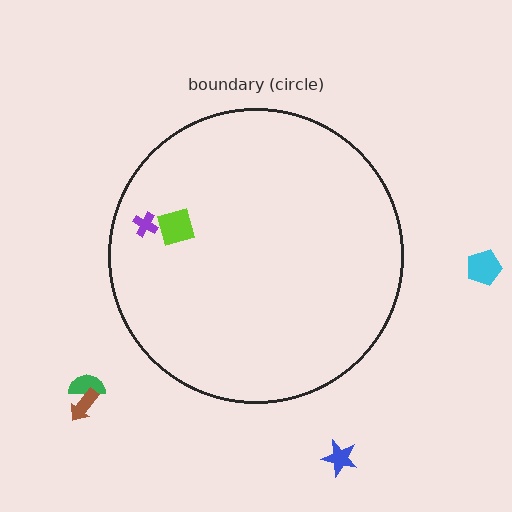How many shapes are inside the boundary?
2 inside, 4 outside.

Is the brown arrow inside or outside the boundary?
Outside.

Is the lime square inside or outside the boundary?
Inside.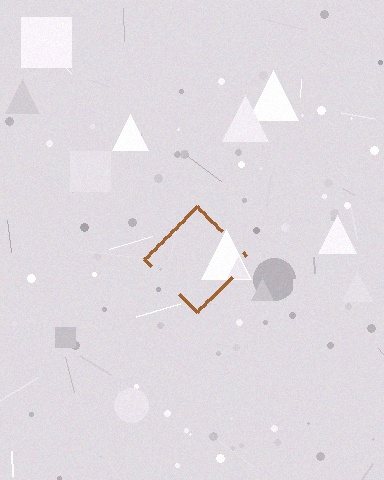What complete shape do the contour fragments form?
The contour fragments form a diamond.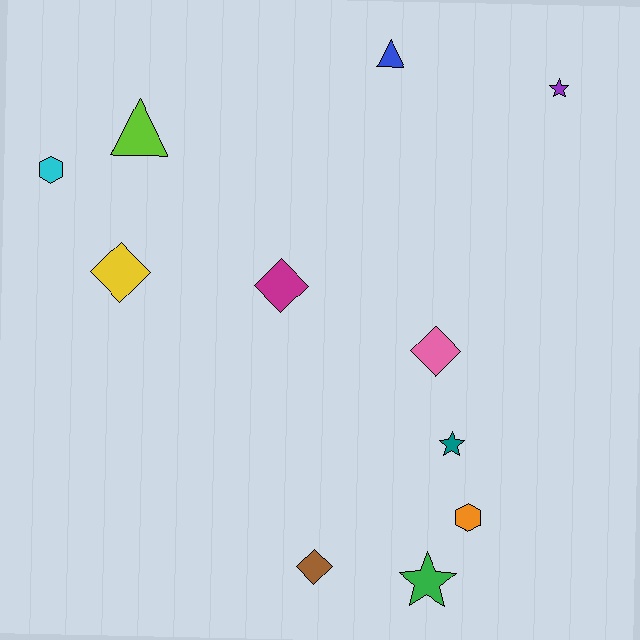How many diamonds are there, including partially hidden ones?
There are 4 diamonds.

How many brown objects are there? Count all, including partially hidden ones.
There is 1 brown object.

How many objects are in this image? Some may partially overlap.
There are 11 objects.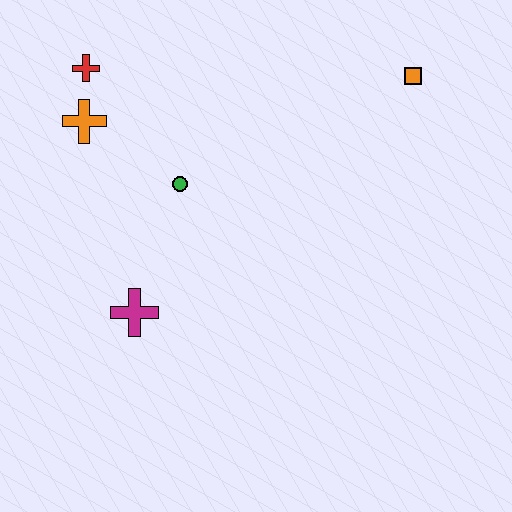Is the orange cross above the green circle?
Yes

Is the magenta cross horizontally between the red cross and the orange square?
Yes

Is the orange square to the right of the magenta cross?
Yes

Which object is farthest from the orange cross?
The orange square is farthest from the orange cross.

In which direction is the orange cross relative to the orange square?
The orange cross is to the left of the orange square.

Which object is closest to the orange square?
The green circle is closest to the orange square.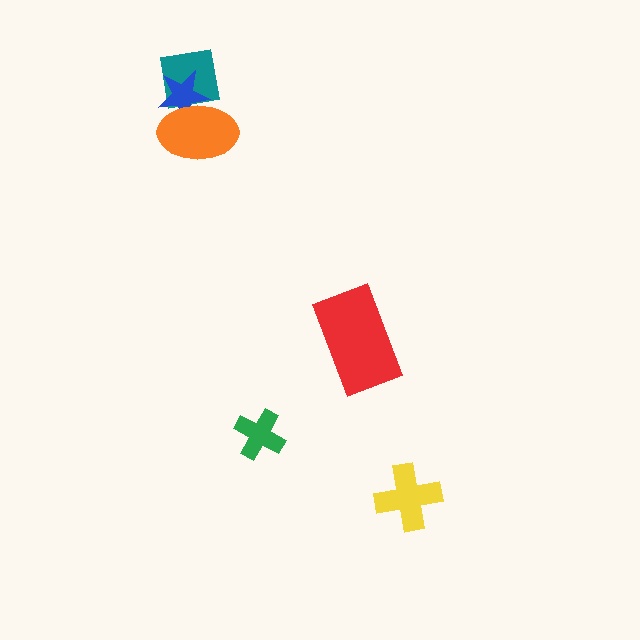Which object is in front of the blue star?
The orange ellipse is in front of the blue star.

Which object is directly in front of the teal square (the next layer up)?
The blue star is directly in front of the teal square.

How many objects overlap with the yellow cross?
0 objects overlap with the yellow cross.